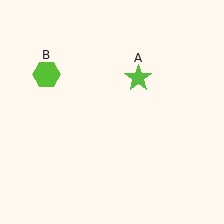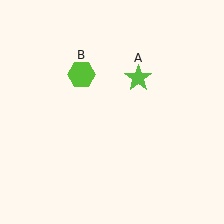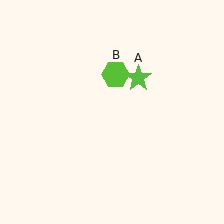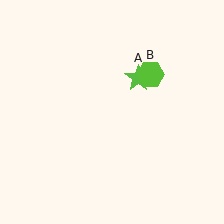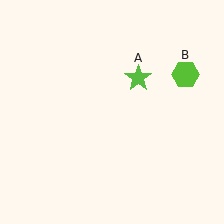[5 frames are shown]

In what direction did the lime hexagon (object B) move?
The lime hexagon (object B) moved right.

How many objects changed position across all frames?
1 object changed position: lime hexagon (object B).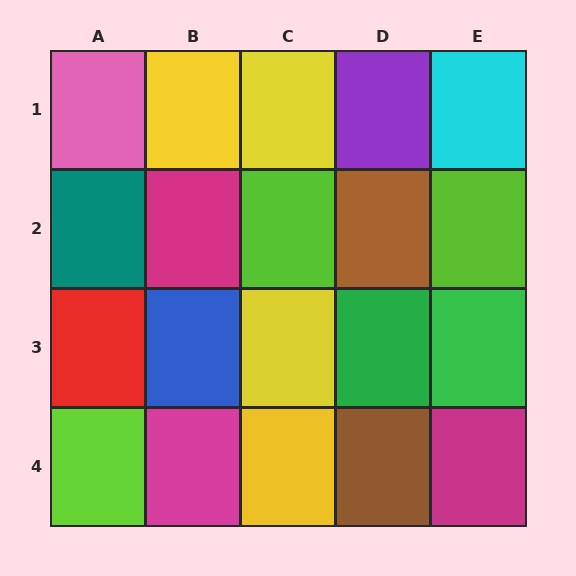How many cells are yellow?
4 cells are yellow.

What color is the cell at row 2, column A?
Teal.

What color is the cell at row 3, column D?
Green.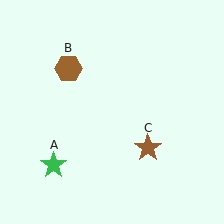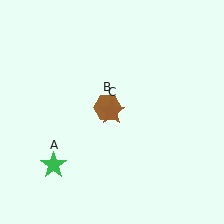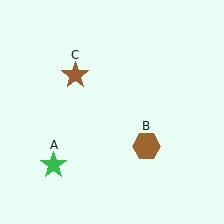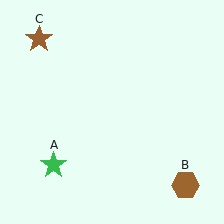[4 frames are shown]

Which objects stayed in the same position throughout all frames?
Green star (object A) remained stationary.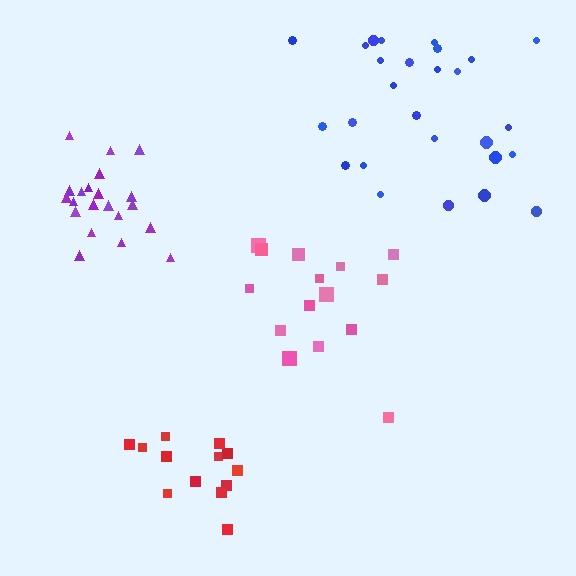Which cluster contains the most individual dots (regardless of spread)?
Blue (28).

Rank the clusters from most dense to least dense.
purple, red, blue, pink.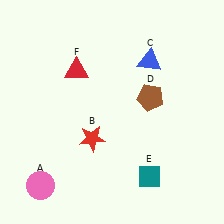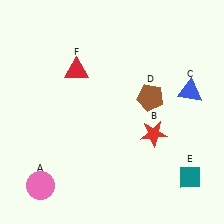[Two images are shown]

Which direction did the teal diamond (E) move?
The teal diamond (E) moved right.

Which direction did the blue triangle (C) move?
The blue triangle (C) moved right.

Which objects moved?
The objects that moved are: the red star (B), the blue triangle (C), the teal diamond (E).